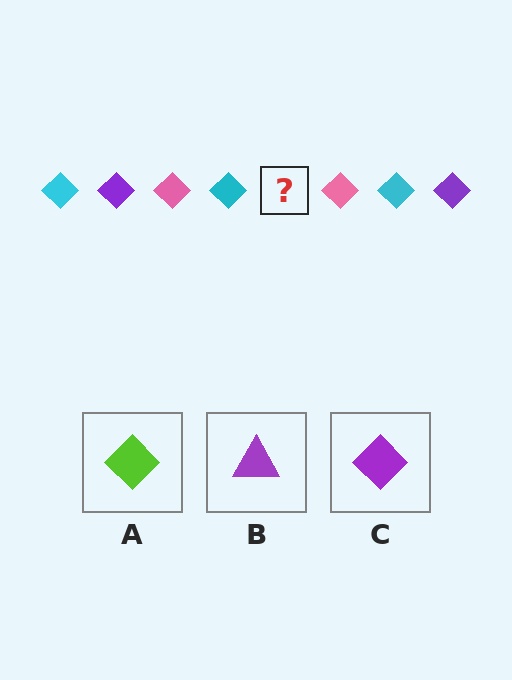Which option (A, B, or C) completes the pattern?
C.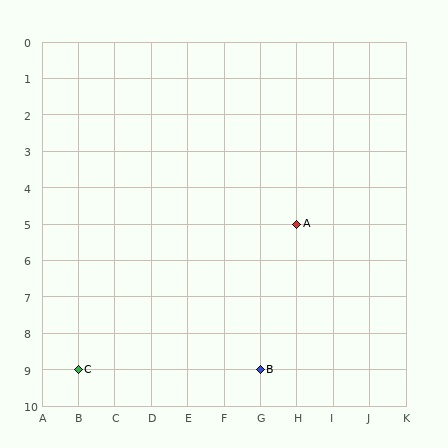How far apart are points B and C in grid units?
Points B and C are 5 columns apart.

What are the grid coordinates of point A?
Point A is at grid coordinates (H, 5).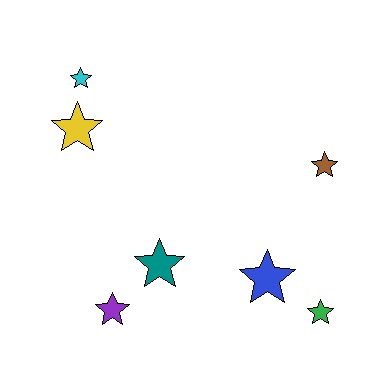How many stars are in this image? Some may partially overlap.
There are 7 stars.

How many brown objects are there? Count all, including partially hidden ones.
There is 1 brown object.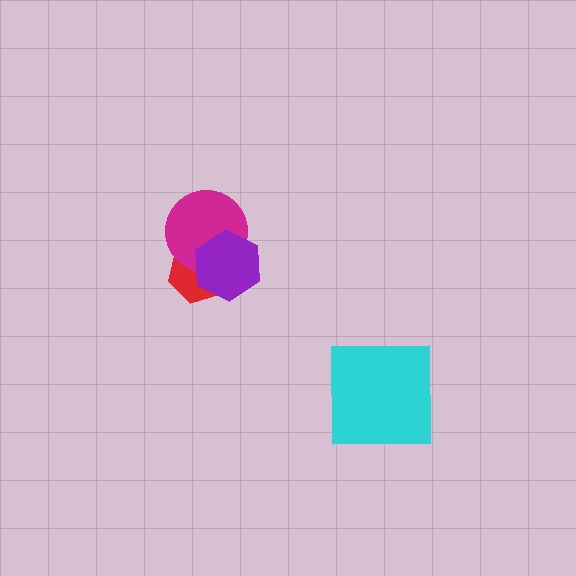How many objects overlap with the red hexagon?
2 objects overlap with the red hexagon.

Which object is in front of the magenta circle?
The purple hexagon is in front of the magenta circle.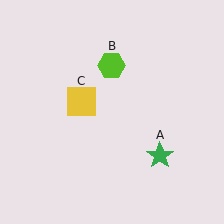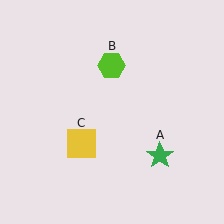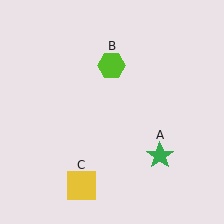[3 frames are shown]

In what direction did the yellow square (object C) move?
The yellow square (object C) moved down.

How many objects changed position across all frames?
1 object changed position: yellow square (object C).